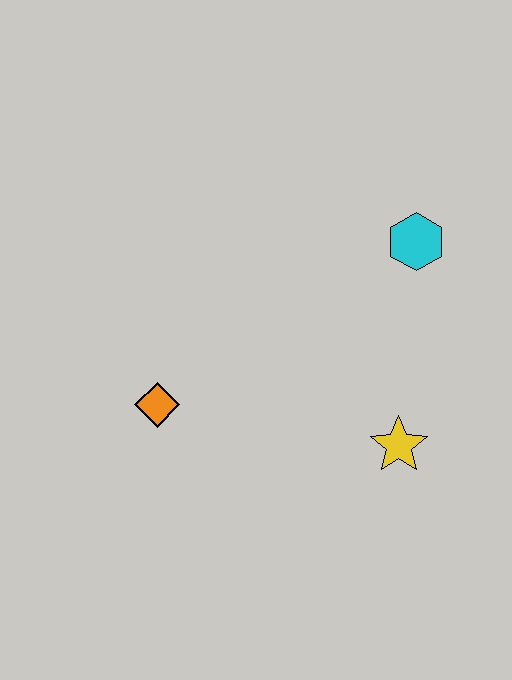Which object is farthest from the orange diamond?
The cyan hexagon is farthest from the orange diamond.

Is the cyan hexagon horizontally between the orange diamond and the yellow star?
No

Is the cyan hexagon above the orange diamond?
Yes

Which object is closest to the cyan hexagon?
The yellow star is closest to the cyan hexagon.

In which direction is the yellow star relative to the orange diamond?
The yellow star is to the right of the orange diamond.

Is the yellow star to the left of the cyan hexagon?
Yes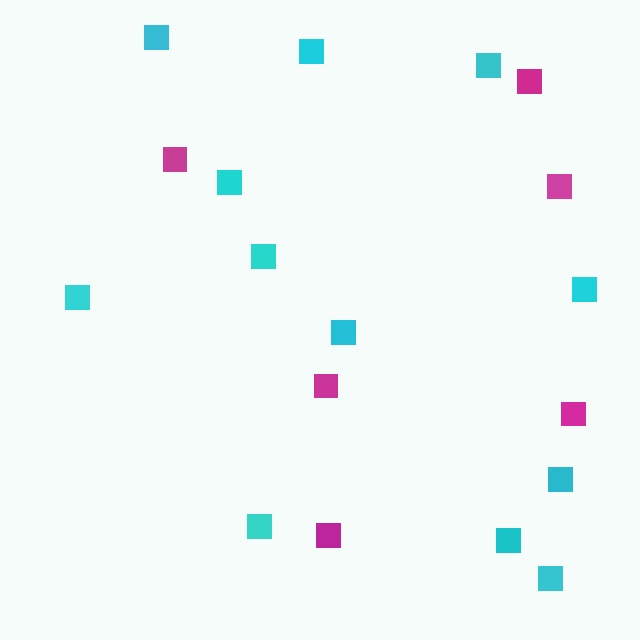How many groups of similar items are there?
There are 2 groups: one group of cyan squares (12) and one group of magenta squares (6).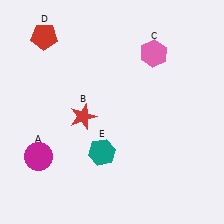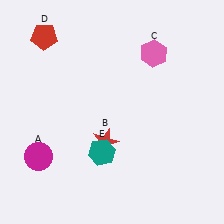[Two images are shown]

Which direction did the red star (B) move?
The red star (B) moved down.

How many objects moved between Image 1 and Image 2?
1 object moved between the two images.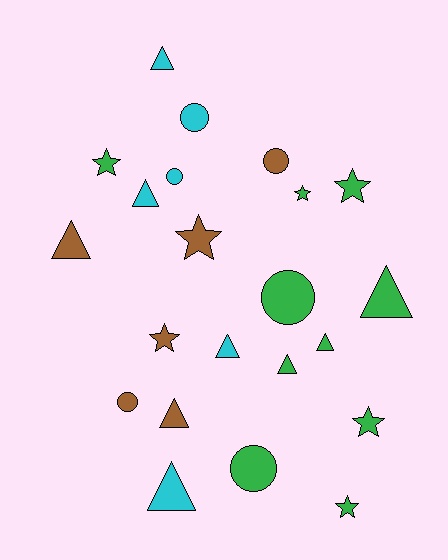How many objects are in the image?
There are 22 objects.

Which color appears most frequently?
Green, with 10 objects.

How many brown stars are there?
There are 2 brown stars.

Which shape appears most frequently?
Triangle, with 9 objects.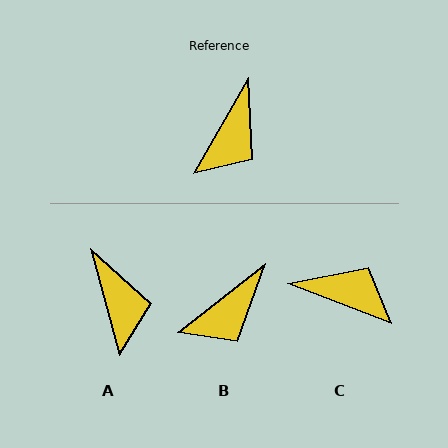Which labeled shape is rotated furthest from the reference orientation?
C, about 99 degrees away.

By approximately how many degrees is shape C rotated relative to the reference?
Approximately 99 degrees counter-clockwise.